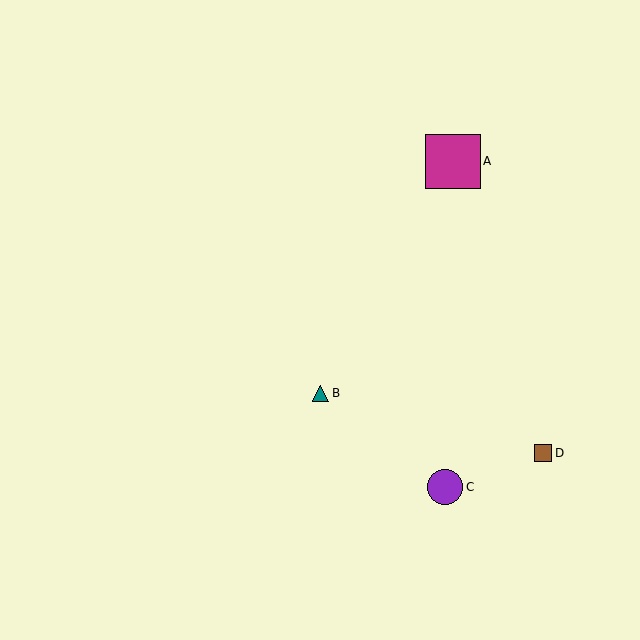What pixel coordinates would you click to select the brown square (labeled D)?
Click at (543, 453) to select the brown square D.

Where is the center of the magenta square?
The center of the magenta square is at (453, 161).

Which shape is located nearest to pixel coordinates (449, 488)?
The purple circle (labeled C) at (445, 487) is nearest to that location.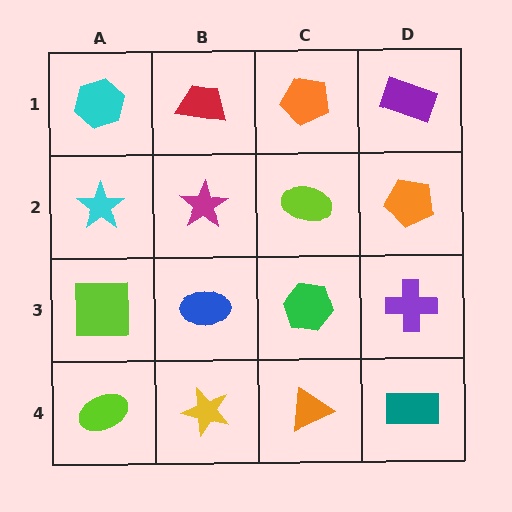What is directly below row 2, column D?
A purple cross.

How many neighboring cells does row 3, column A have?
3.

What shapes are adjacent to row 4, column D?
A purple cross (row 3, column D), an orange triangle (row 4, column C).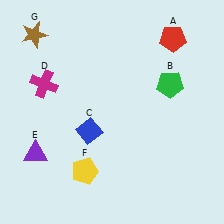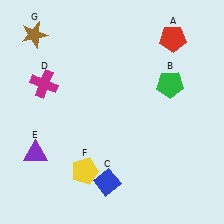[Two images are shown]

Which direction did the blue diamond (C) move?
The blue diamond (C) moved down.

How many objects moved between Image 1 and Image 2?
1 object moved between the two images.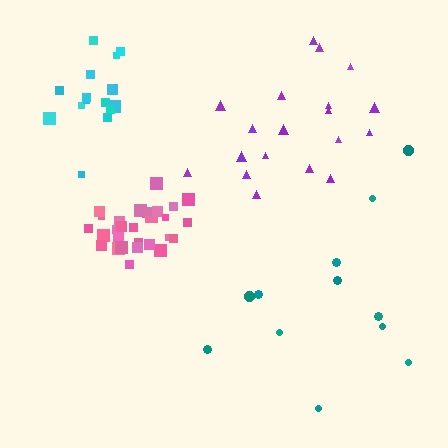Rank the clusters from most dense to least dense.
pink, cyan, purple, teal.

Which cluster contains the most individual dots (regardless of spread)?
Pink (29).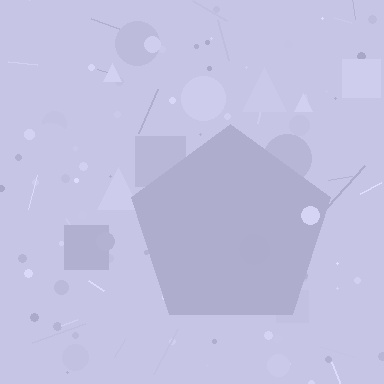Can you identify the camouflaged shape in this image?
The camouflaged shape is a pentagon.